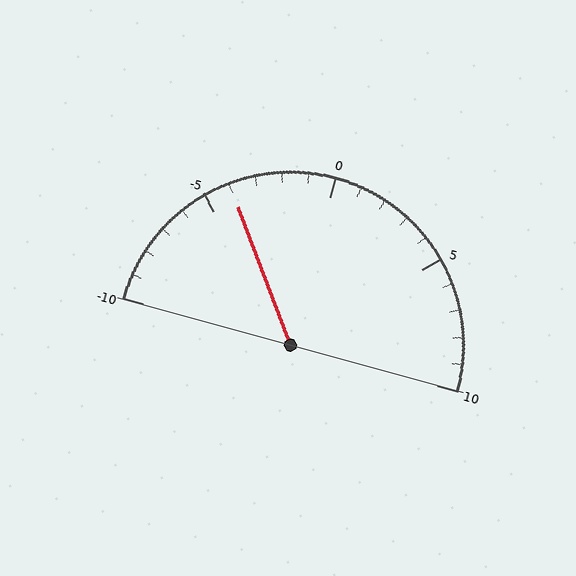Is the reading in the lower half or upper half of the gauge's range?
The reading is in the lower half of the range (-10 to 10).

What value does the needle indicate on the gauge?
The needle indicates approximately -4.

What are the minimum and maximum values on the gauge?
The gauge ranges from -10 to 10.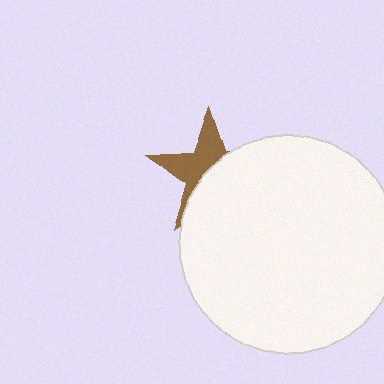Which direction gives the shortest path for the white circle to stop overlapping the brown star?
Moving toward the lower-right gives the shortest separation.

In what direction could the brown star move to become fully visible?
The brown star could move toward the upper-left. That would shift it out from behind the white circle entirely.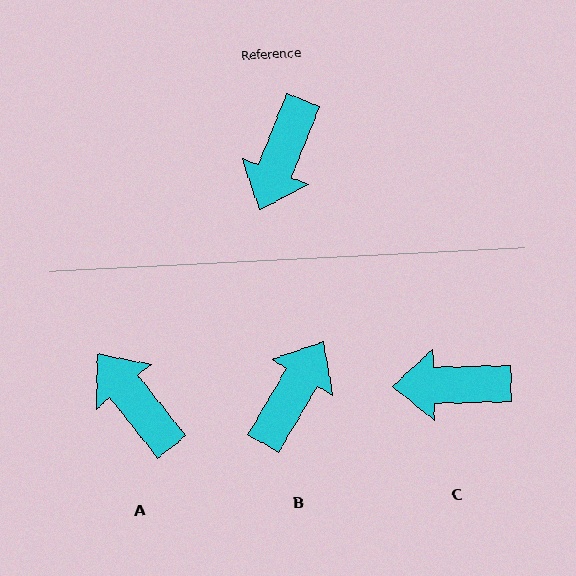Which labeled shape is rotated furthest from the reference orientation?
B, about 171 degrees away.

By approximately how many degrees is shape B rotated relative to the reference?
Approximately 171 degrees counter-clockwise.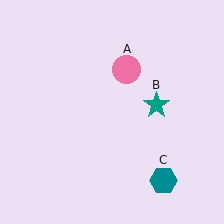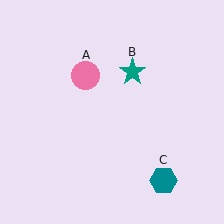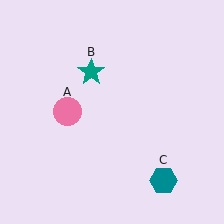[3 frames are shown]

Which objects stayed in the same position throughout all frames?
Teal hexagon (object C) remained stationary.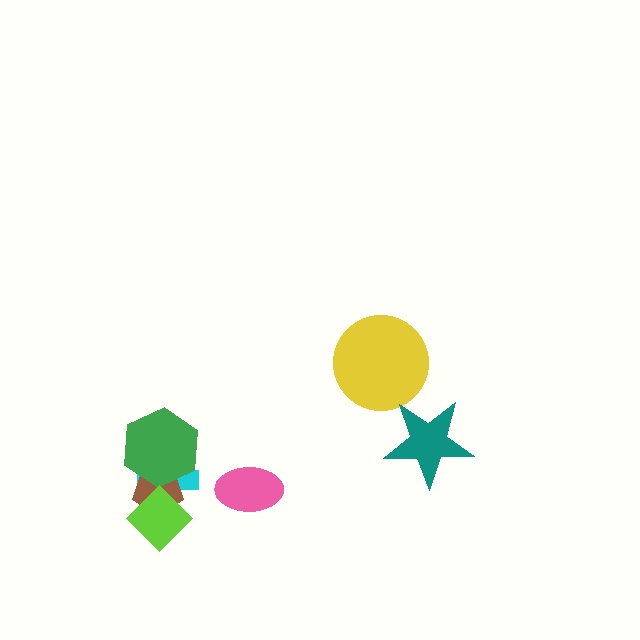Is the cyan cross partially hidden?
Yes, it is partially covered by another shape.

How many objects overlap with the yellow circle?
0 objects overlap with the yellow circle.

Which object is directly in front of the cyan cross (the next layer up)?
The brown pentagon is directly in front of the cyan cross.